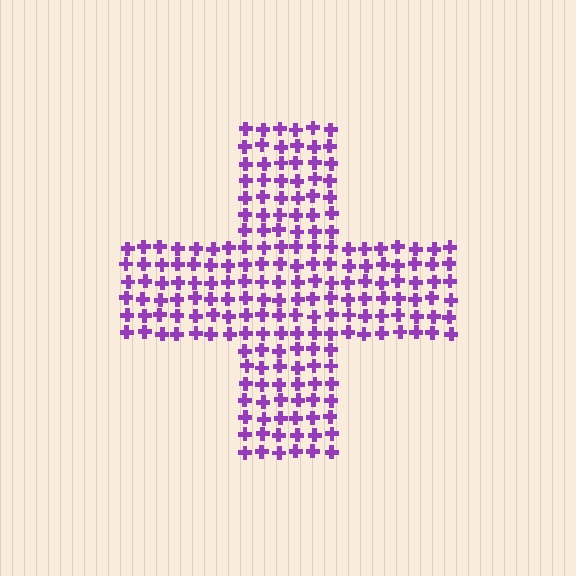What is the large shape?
The large shape is a cross.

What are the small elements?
The small elements are crosses.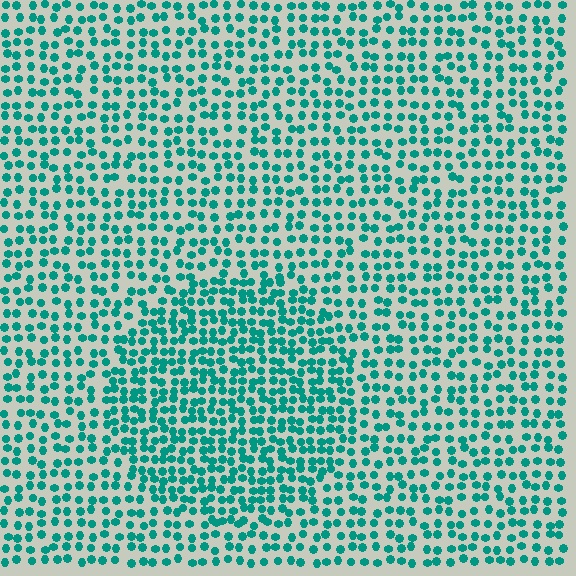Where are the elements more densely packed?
The elements are more densely packed inside the circle boundary.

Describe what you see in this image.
The image contains small teal elements arranged at two different densities. A circle-shaped region is visible where the elements are more densely packed than the surrounding area.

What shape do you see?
I see a circle.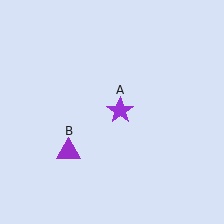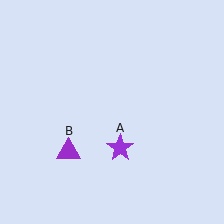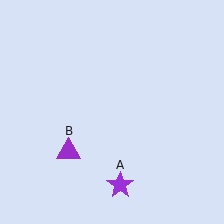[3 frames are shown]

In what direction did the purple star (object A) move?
The purple star (object A) moved down.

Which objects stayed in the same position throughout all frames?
Purple triangle (object B) remained stationary.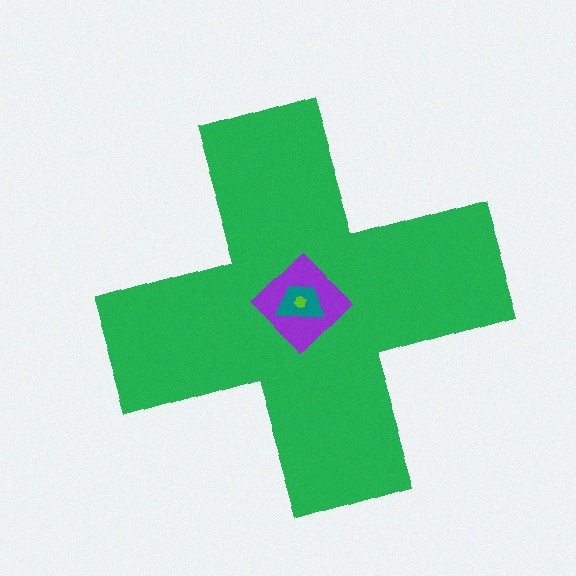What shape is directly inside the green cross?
The purple diamond.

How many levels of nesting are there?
4.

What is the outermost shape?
The green cross.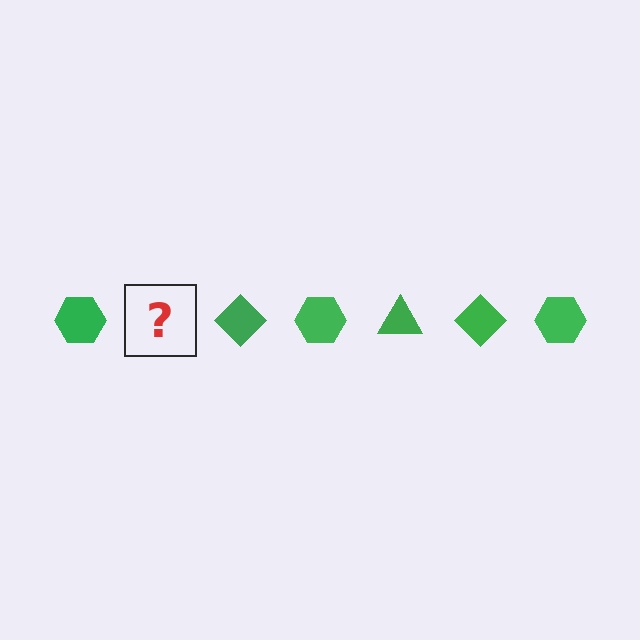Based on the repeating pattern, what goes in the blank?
The blank should be a green triangle.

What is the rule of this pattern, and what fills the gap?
The rule is that the pattern cycles through hexagon, triangle, diamond shapes in green. The gap should be filled with a green triangle.